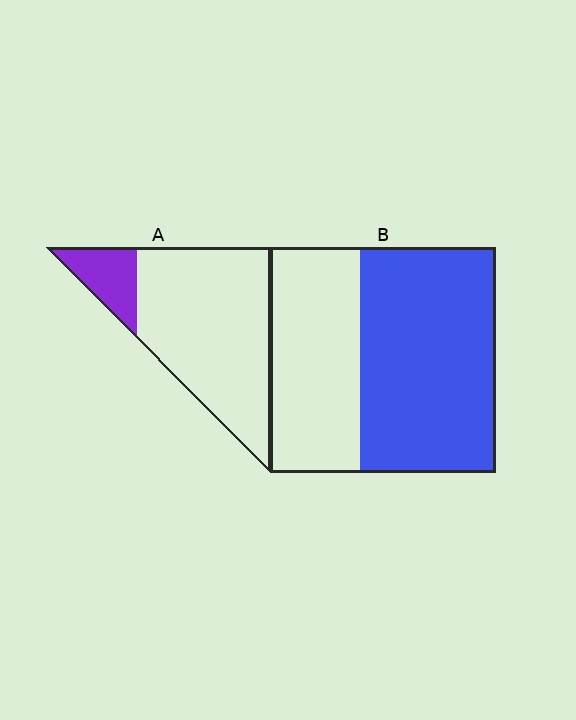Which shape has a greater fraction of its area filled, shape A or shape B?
Shape B.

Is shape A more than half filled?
No.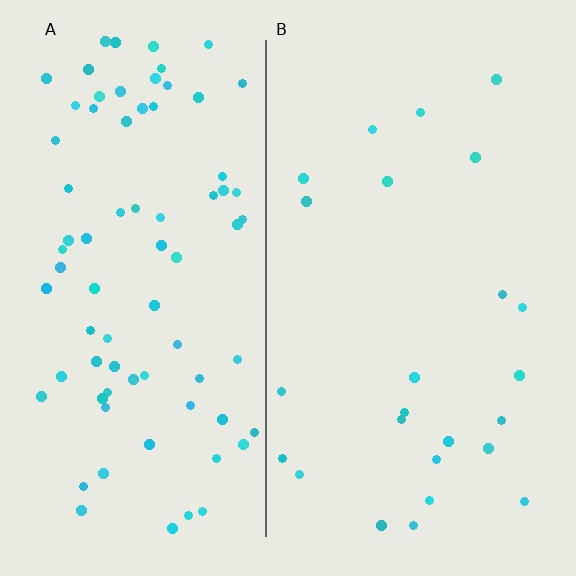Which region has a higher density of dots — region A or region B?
A (the left).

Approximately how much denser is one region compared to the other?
Approximately 3.2× — region A over region B.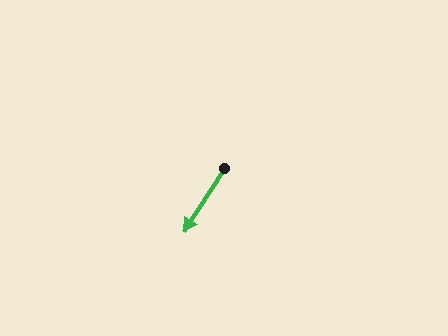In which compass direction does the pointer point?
Southwest.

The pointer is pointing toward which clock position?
Roughly 7 o'clock.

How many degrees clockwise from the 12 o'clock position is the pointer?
Approximately 212 degrees.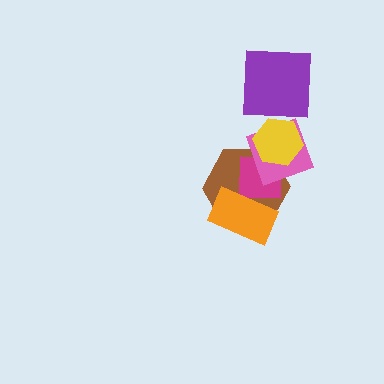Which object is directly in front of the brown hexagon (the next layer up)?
The magenta square is directly in front of the brown hexagon.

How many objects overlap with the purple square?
0 objects overlap with the purple square.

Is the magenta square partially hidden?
Yes, it is partially covered by another shape.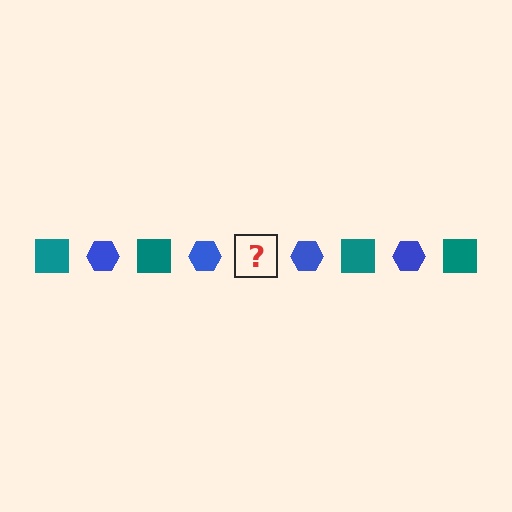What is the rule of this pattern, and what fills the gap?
The rule is that the pattern alternates between teal square and blue hexagon. The gap should be filled with a teal square.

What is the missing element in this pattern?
The missing element is a teal square.